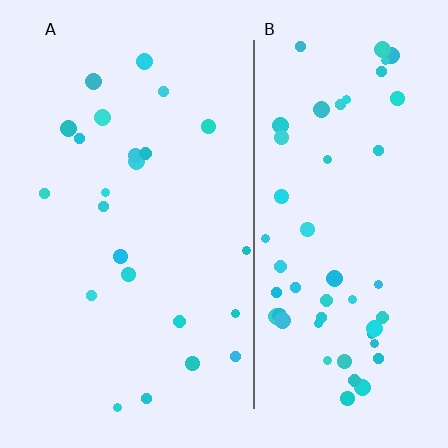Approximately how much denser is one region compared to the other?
Approximately 2.3× — region B over region A.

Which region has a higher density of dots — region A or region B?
B (the right).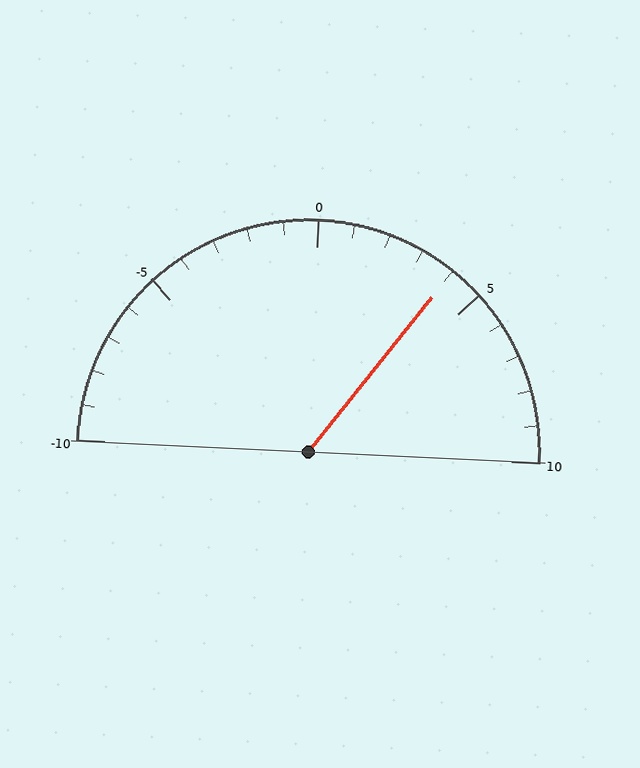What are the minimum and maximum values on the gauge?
The gauge ranges from -10 to 10.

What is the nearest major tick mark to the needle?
The nearest major tick mark is 5.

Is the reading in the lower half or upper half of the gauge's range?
The reading is in the upper half of the range (-10 to 10).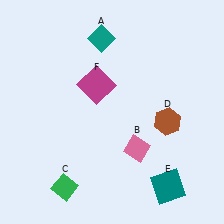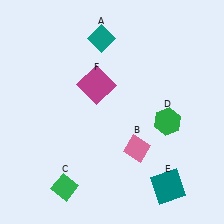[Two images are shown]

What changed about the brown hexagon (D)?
In Image 1, D is brown. In Image 2, it changed to green.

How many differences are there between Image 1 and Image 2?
There is 1 difference between the two images.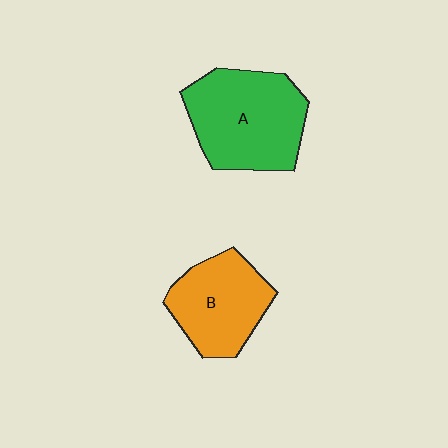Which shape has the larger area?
Shape A (green).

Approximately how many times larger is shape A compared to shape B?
Approximately 1.3 times.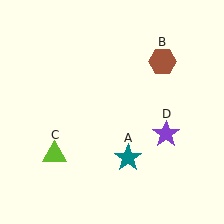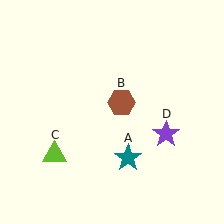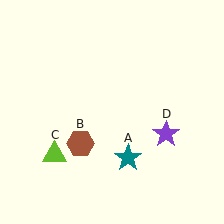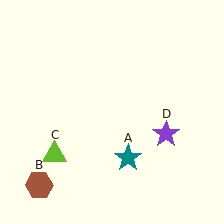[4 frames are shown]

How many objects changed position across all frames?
1 object changed position: brown hexagon (object B).